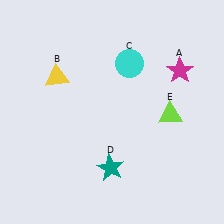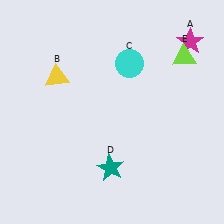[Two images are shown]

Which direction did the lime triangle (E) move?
The lime triangle (E) moved up.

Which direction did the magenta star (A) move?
The magenta star (A) moved up.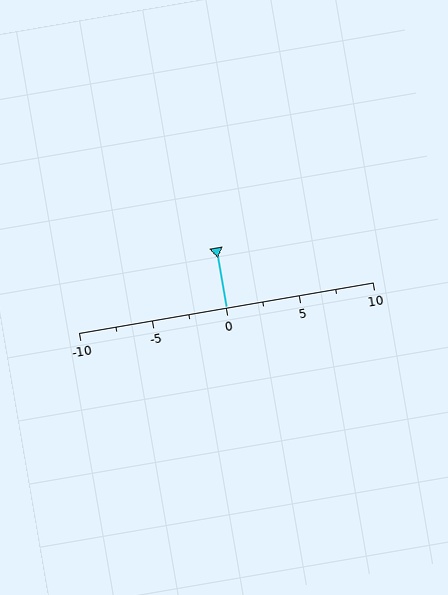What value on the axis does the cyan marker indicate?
The marker indicates approximately 0.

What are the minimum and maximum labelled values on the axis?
The axis runs from -10 to 10.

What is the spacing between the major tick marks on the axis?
The major ticks are spaced 5 apart.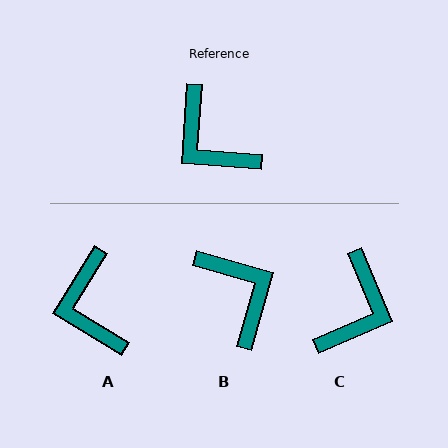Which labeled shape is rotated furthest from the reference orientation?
B, about 168 degrees away.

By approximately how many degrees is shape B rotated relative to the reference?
Approximately 168 degrees counter-clockwise.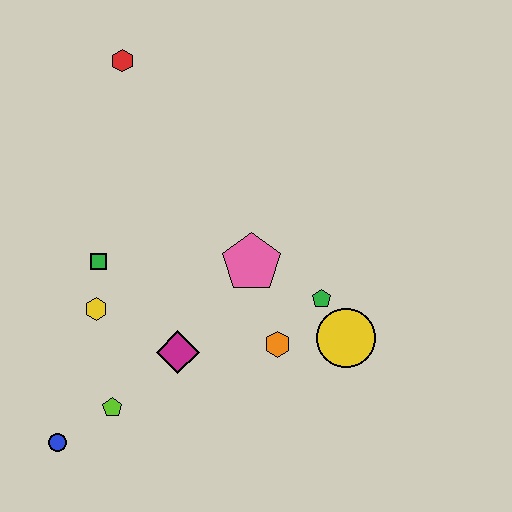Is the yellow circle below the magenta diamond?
No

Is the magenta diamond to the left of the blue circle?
No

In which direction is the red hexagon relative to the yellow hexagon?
The red hexagon is above the yellow hexagon.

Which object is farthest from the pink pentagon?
The blue circle is farthest from the pink pentagon.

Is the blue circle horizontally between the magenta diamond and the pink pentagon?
No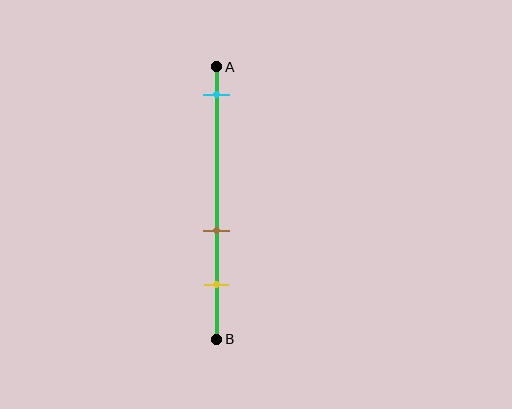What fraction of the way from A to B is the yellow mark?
The yellow mark is approximately 80% (0.8) of the way from A to B.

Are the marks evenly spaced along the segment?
No, the marks are not evenly spaced.